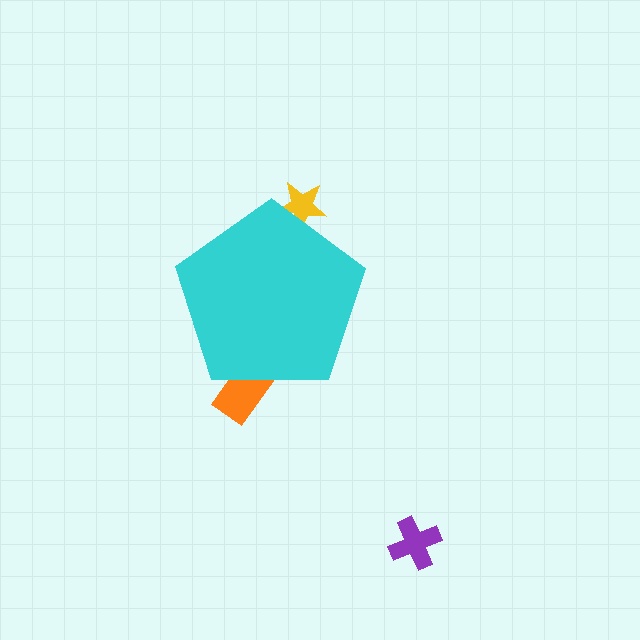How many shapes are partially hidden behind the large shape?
2 shapes are partially hidden.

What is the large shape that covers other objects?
A cyan pentagon.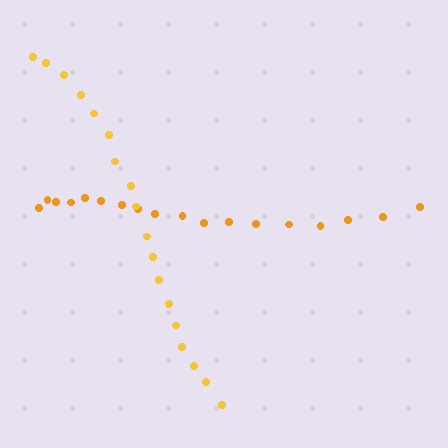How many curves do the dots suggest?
There are 2 distinct paths.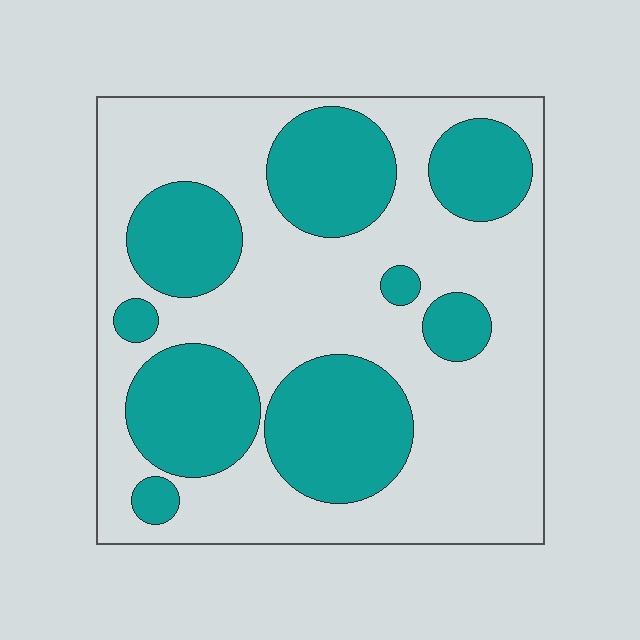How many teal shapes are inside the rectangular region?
9.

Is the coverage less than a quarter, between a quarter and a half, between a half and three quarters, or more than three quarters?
Between a quarter and a half.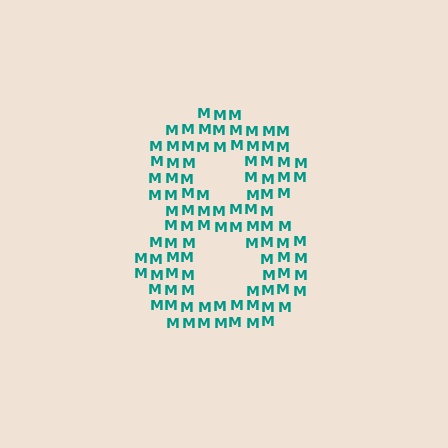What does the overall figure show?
The overall figure shows the digit 8.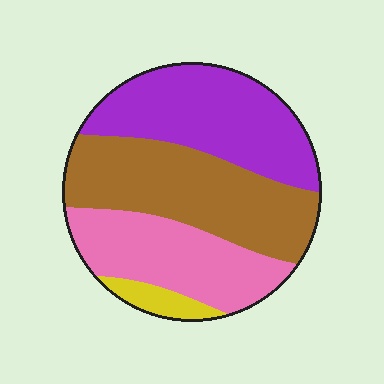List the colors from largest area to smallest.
From largest to smallest: brown, purple, pink, yellow.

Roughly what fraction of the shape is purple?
Purple covers about 35% of the shape.